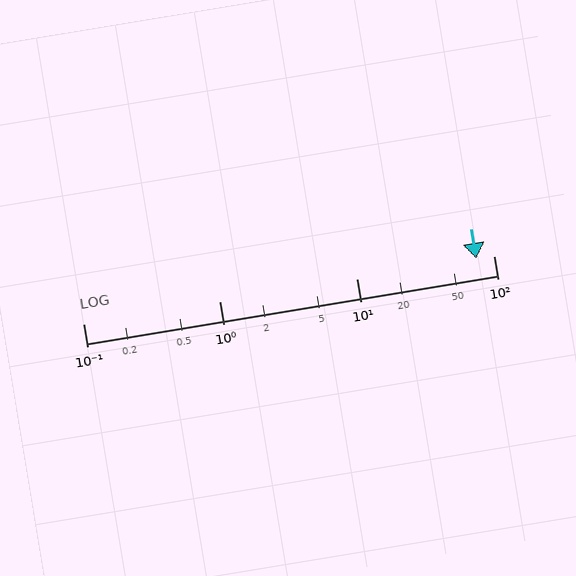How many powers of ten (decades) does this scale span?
The scale spans 3 decades, from 0.1 to 100.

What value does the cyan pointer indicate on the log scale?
The pointer indicates approximately 75.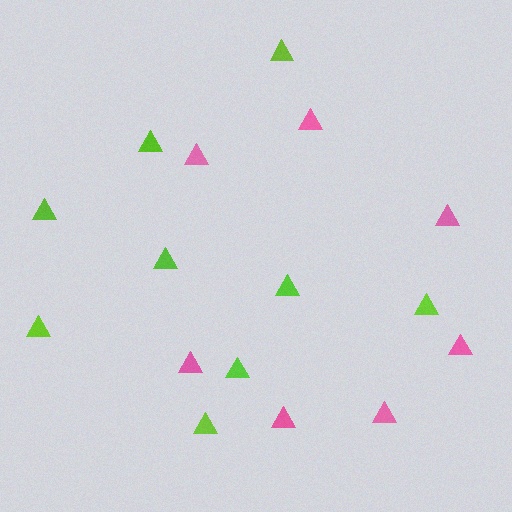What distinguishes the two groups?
There are 2 groups: one group of pink triangles (7) and one group of lime triangles (9).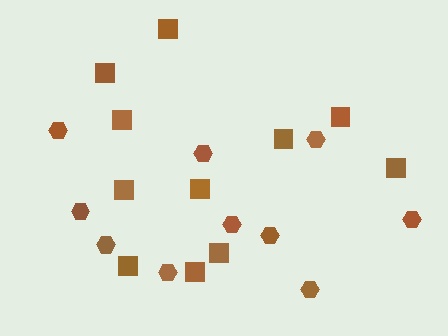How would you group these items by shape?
There are 2 groups: one group of hexagons (10) and one group of squares (11).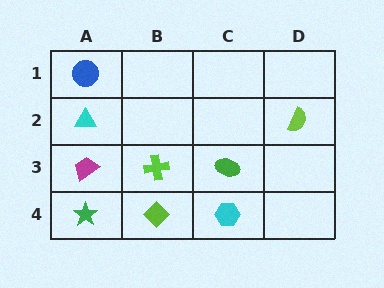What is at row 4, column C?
A cyan hexagon.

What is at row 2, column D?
A lime semicircle.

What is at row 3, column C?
A green ellipse.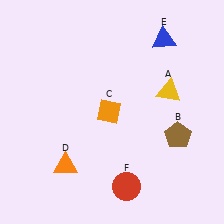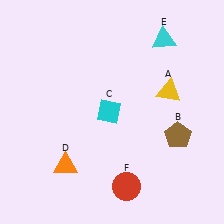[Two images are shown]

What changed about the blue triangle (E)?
In Image 1, E is blue. In Image 2, it changed to cyan.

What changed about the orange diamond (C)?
In Image 1, C is orange. In Image 2, it changed to cyan.